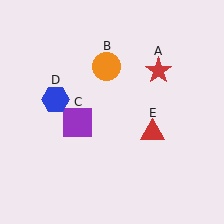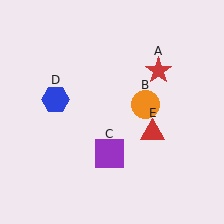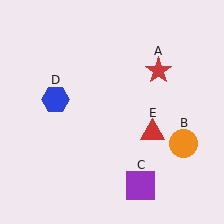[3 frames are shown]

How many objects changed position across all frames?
2 objects changed position: orange circle (object B), purple square (object C).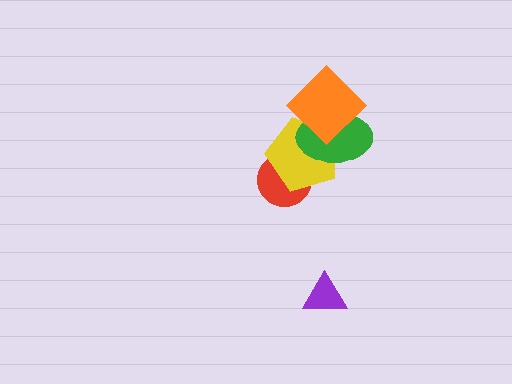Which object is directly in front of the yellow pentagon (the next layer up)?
The green ellipse is directly in front of the yellow pentagon.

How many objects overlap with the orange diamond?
2 objects overlap with the orange diamond.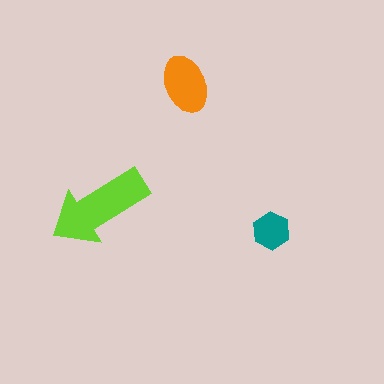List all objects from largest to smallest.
The lime arrow, the orange ellipse, the teal hexagon.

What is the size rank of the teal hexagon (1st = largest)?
3rd.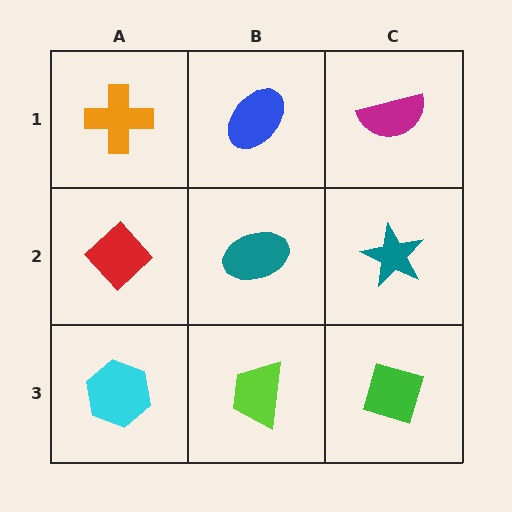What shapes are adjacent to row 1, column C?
A teal star (row 2, column C), a blue ellipse (row 1, column B).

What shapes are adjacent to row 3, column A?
A red diamond (row 2, column A), a lime trapezoid (row 3, column B).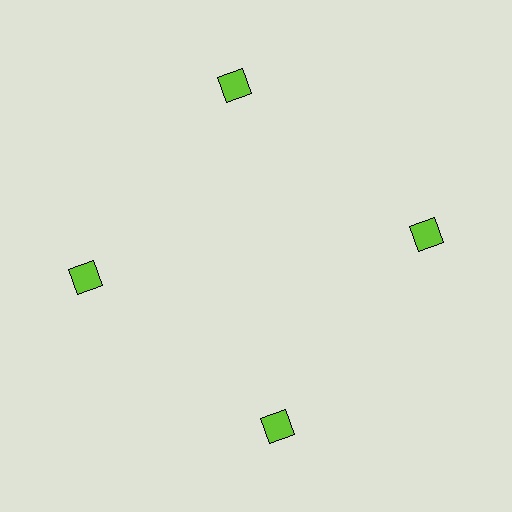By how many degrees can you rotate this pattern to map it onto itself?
The pattern maps onto itself every 90 degrees of rotation.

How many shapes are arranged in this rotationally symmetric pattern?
There are 4 shapes, arranged in 4 groups of 1.